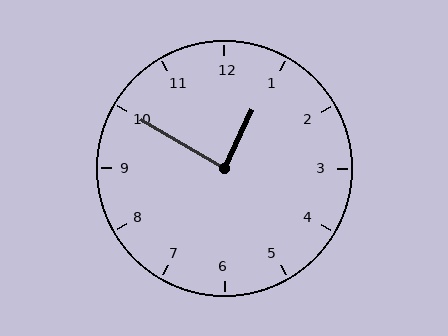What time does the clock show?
12:50.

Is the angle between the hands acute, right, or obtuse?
It is right.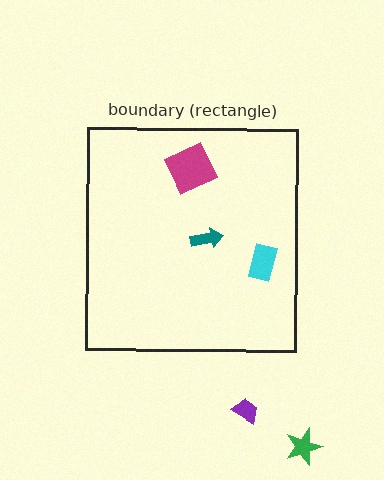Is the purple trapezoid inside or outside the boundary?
Outside.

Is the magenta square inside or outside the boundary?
Inside.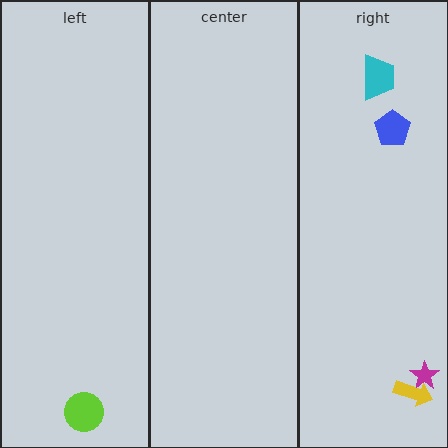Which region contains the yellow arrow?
The right region.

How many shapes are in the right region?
4.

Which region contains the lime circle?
The left region.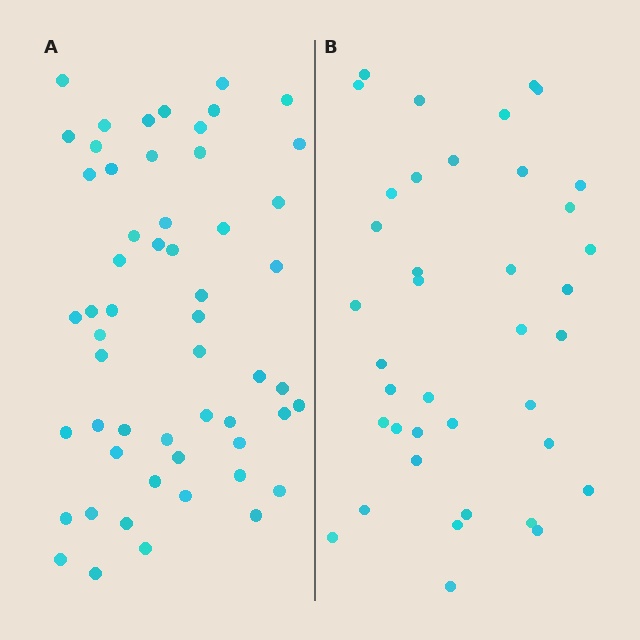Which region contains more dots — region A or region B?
Region A (the left region) has more dots.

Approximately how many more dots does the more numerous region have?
Region A has approximately 15 more dots than region B.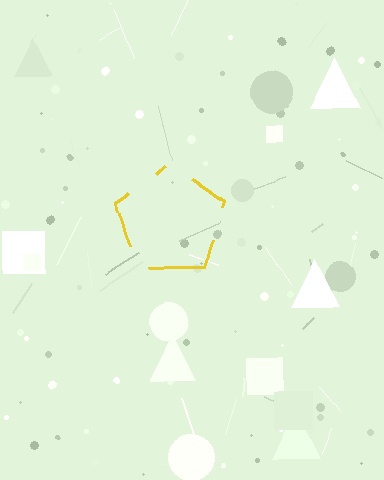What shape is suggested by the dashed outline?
The dashed outline suggests a pentagon.